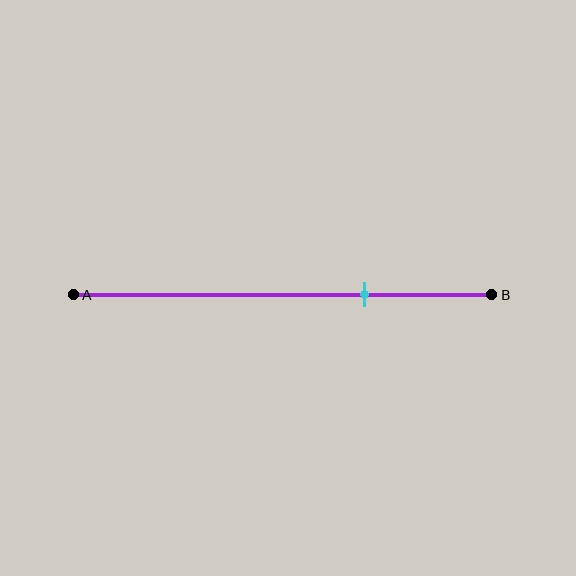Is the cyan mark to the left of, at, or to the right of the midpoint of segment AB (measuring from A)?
The cyan mark is to the right of the midpoint of segment AB.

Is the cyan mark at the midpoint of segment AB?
No, the mark is at about 70% from A, not at the 50% midpoint.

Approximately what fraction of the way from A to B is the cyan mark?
The cyan mark is approximately 70% of the way from A to B.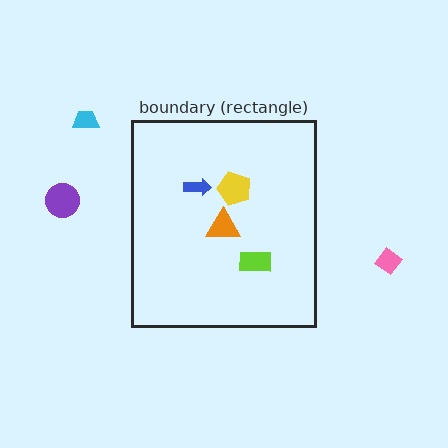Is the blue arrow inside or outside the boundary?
Inside.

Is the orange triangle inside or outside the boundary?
Inside.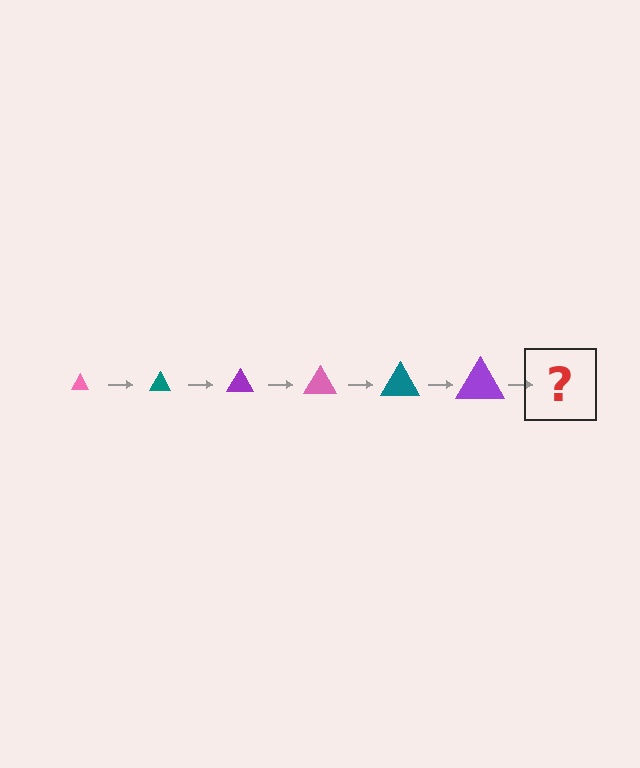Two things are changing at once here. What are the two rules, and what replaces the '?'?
The two rules are that the triangle grows larger each step and the color cycles through pink, teal, and purple. The '?' should be a pink triangle, larger than the previous one.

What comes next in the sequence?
The next element should be a pink triangle, larger than the previous one.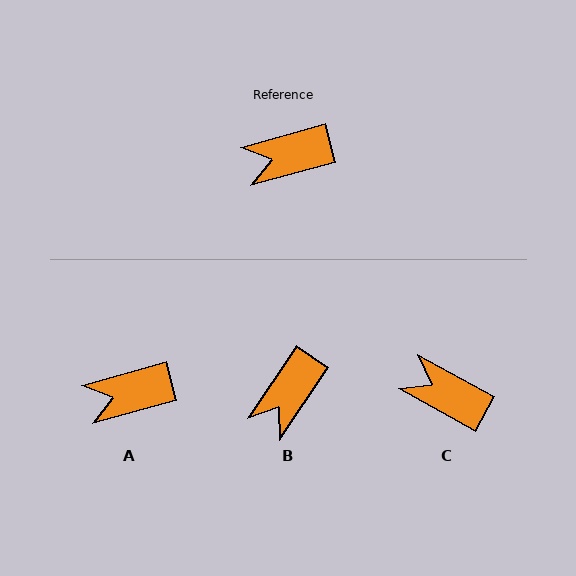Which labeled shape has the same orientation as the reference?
A.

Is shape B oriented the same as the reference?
No, it is off by about 41 degrees.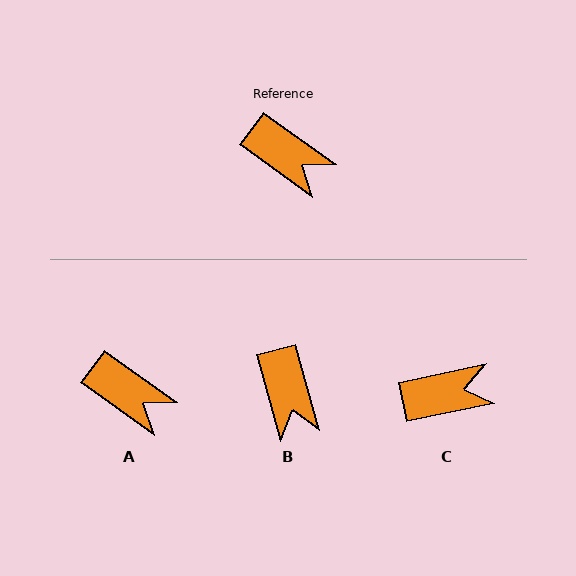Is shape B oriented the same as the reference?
No, it is off by about 39 degrees.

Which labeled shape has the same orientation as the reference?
A.